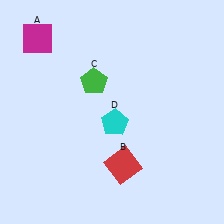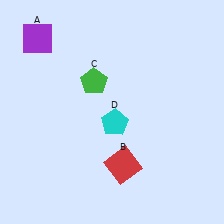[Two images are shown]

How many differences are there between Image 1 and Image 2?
There is 1 difference between the two images.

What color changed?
The square (A) changed from magenta in Image 1 to purple in Image 2.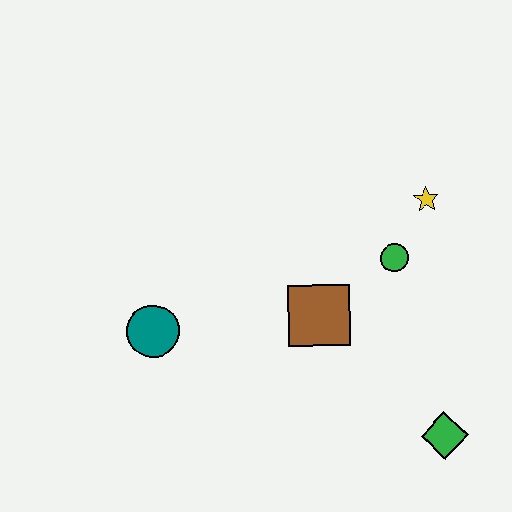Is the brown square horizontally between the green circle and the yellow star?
No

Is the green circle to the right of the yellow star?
No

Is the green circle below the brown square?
No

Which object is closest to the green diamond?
The brown square is closest to the green diamond.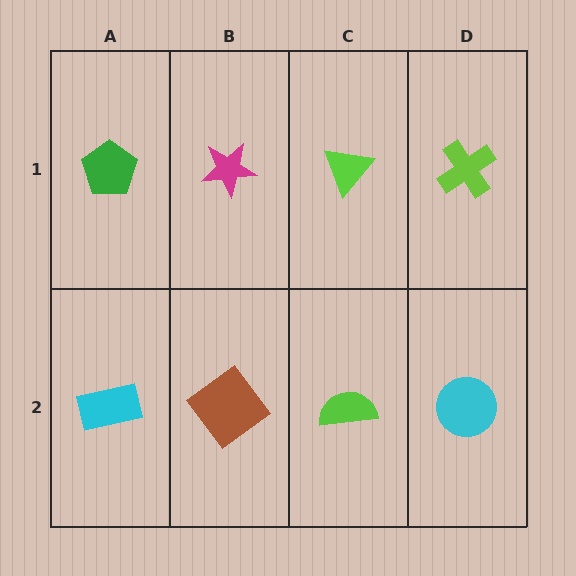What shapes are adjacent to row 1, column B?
A brown diamond (row 2, column B), a green pentagon (row 1, column A), a lime triangle (row 1, column C).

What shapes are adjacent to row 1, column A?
A cyan rectangle (row 2, column A), a magenta star (row 1, column B).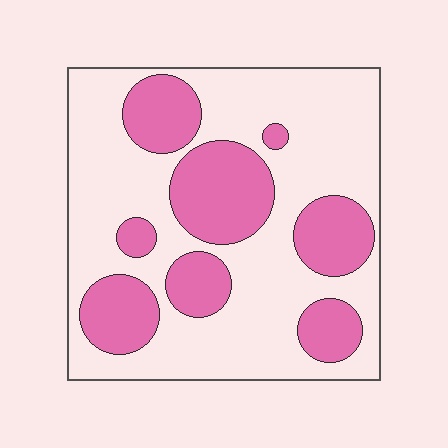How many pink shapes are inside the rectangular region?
8.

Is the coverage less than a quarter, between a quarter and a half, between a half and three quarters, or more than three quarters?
Between a quarter and a half.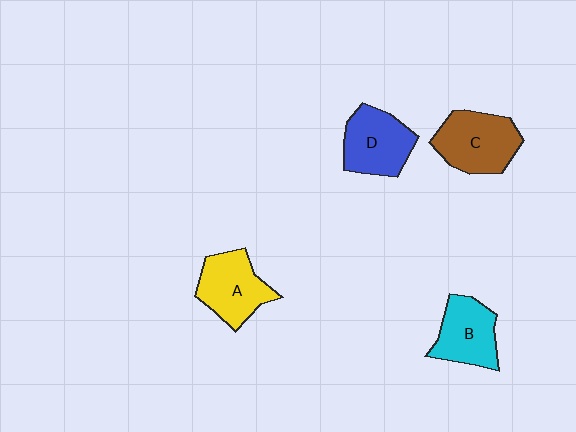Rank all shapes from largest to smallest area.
From largest to smallest: C (brown), A (yellow), D (blue), B (cyan).